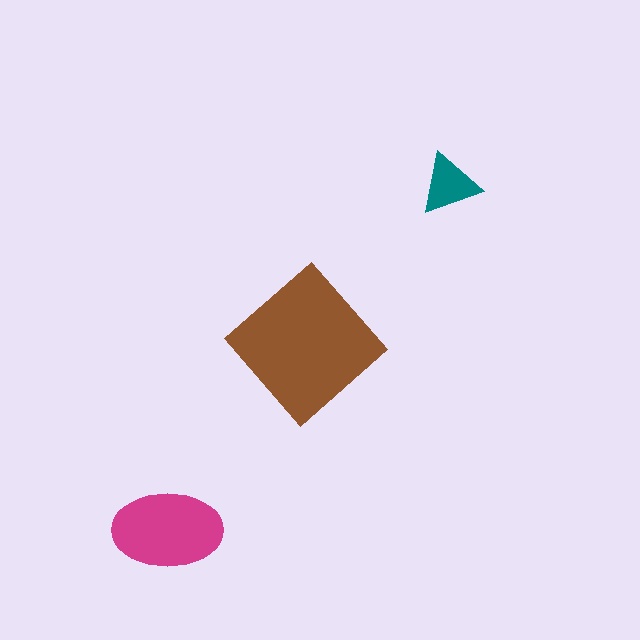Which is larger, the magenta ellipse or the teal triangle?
The magenta ellipse.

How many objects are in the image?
There are 3 objects in the image.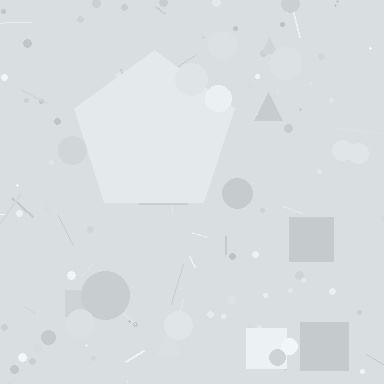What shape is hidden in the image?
A pentagon is hidden in the image.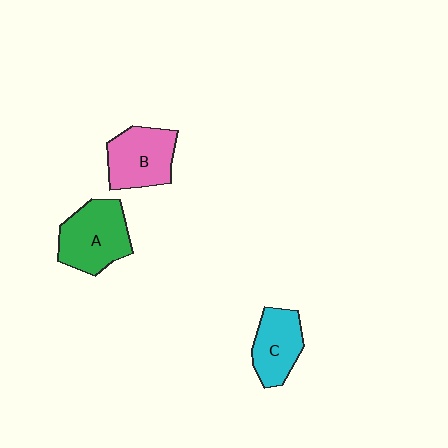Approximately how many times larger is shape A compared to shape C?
Approximately 1.3 times.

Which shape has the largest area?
Shape A (green).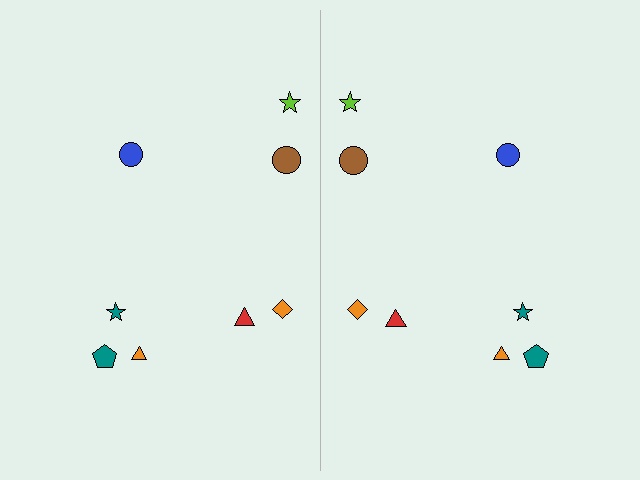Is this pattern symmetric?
Yes, this pattern has bilateral (reflection) symmetry.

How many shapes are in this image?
There are 16 shapes in this image.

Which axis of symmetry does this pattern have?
The pattern has a vertical axis of symmetry running through the center of the image.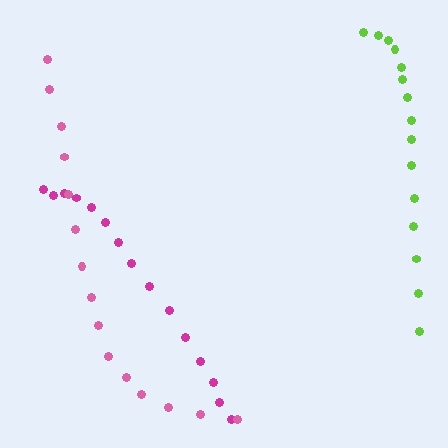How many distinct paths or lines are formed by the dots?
There are 3 distinct paths.